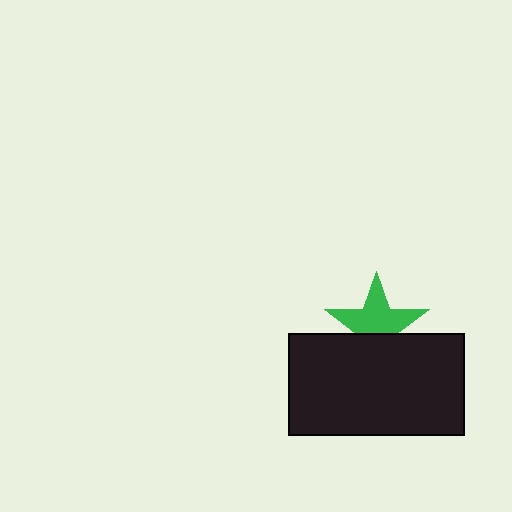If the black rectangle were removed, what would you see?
You would see the complete green star.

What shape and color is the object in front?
The object in front is a black rectangle.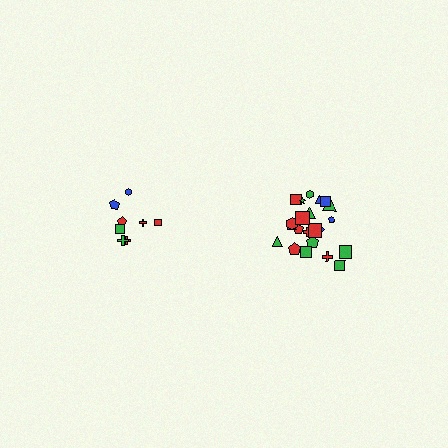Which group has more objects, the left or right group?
The right group.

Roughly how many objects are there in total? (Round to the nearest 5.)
Roughly 30 objects in total.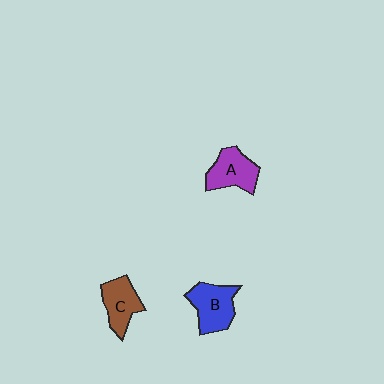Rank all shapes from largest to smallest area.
From largest to smallest: B (blue), A (purple), C (brown).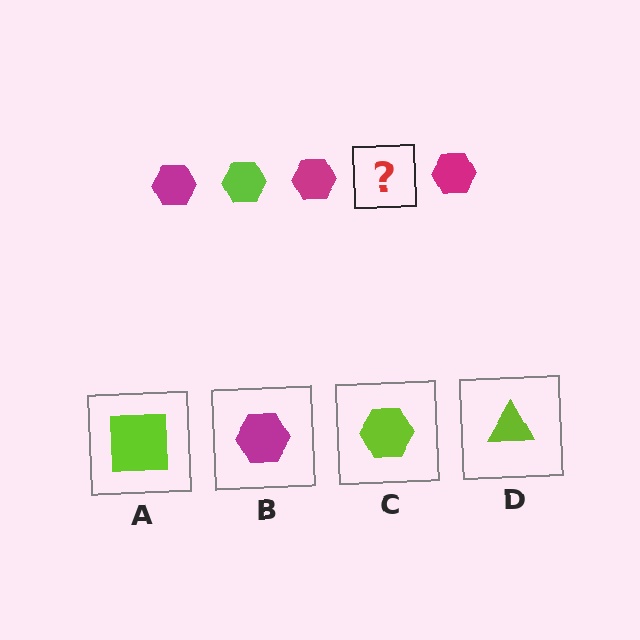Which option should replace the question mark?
Option C.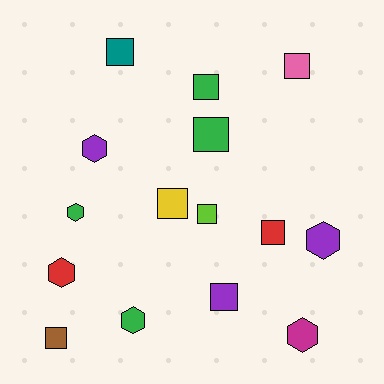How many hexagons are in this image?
There are 6 hexagons.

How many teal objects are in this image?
There is 1 teal object.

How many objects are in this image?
There are 15 objects.